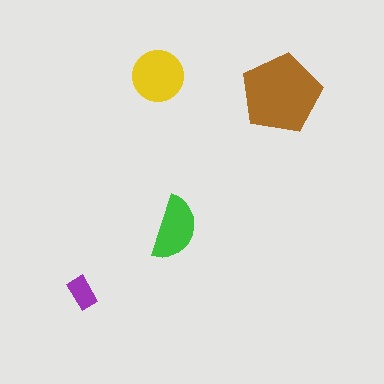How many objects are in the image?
There are 4 objects in the image.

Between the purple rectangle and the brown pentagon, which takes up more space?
The brown pentagon.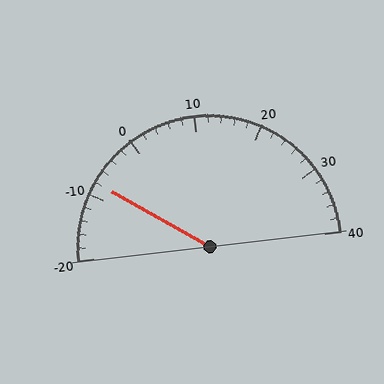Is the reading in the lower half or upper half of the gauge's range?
The reading is in the lower half of the range (-20 to 40).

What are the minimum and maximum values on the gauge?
The gauge ranges from -20 to 40.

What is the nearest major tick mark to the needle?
The nearest major tick mark is -10.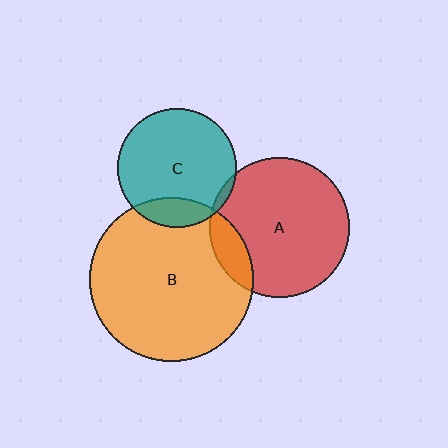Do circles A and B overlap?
Yes.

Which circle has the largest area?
Circle B (orange).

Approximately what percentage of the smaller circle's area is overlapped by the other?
Approximately 15%.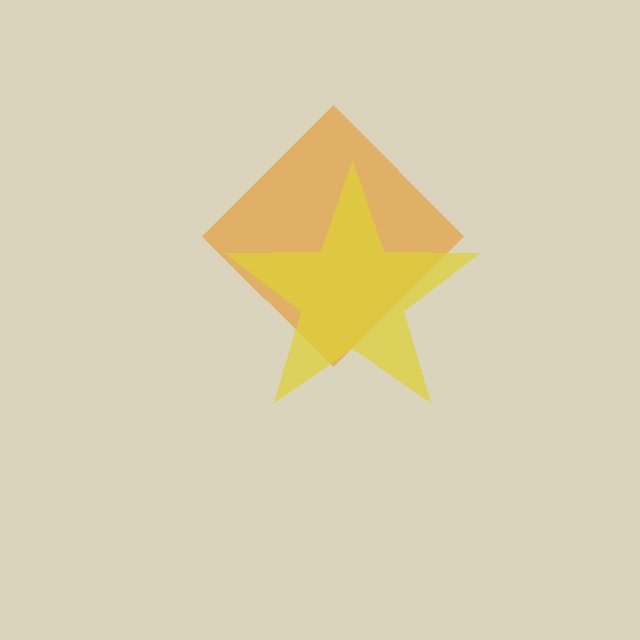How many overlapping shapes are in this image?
There are 2 overlapping shapes in the image.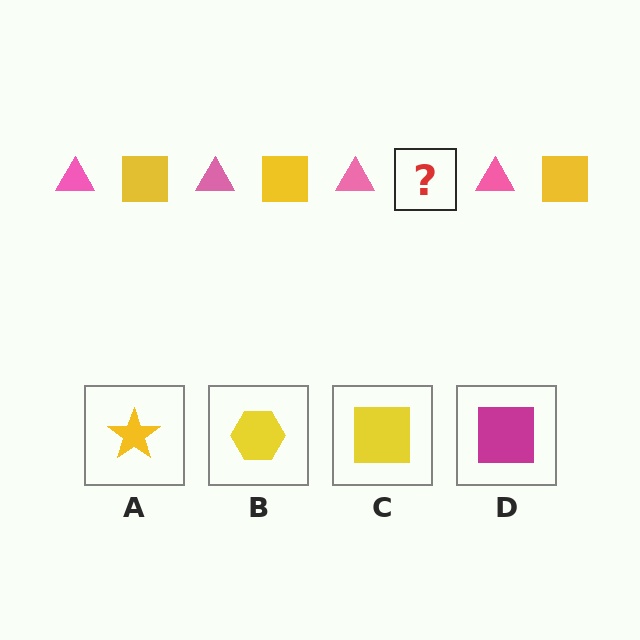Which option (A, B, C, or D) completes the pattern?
C.